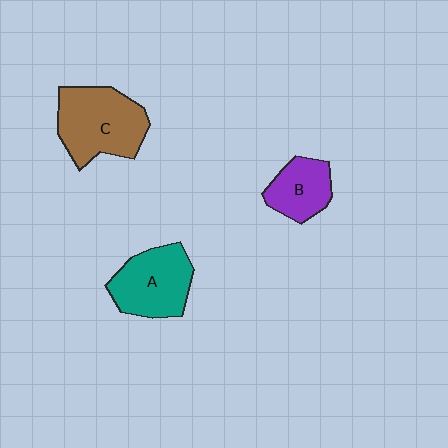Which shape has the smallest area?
Shape B (purple).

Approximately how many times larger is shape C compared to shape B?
Approximately 1.7 times.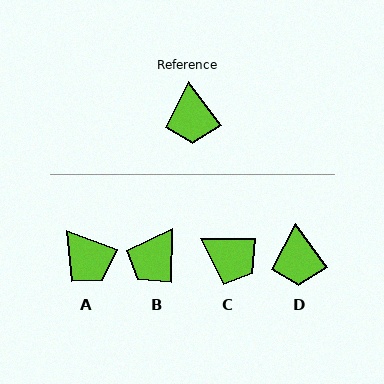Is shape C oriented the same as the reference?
No, it is off by about 53 degrees.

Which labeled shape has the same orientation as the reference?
D.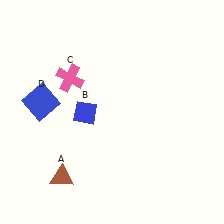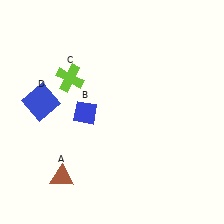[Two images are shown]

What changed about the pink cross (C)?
In Image 1, C is pink. In Image 2, it changed to lime.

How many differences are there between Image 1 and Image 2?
There is 1 difference between the two images.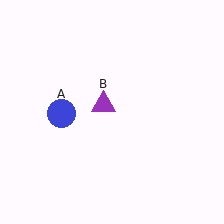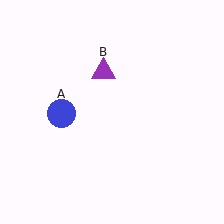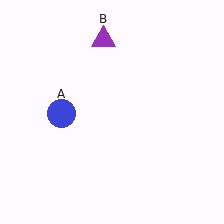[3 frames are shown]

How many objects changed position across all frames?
1 object changed position: purple triangle (object B).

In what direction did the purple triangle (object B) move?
The purple triangle (object B) moved up.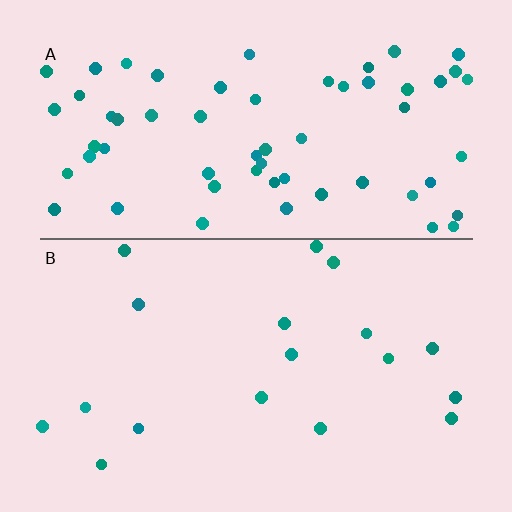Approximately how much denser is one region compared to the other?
Approximately 3.4× — region A over region B.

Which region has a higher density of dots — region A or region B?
A (the top).